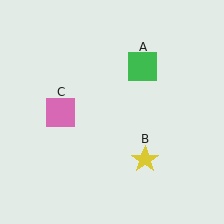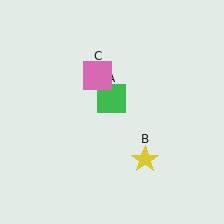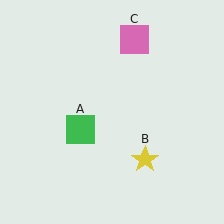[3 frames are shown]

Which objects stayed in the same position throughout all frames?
Yellow star (object B) remained stationary.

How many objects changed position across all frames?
2 objects changed position: green square (object A), pink square (object C).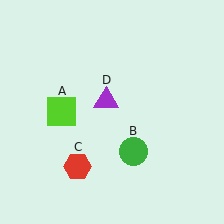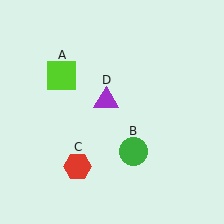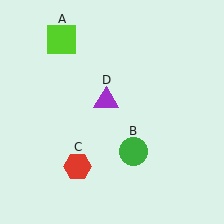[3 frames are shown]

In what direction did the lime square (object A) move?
The lime square (object A) moved up.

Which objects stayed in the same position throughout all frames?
Green circle (object B) and red hexagon (object C) and purple triangle (object D) remained stationary.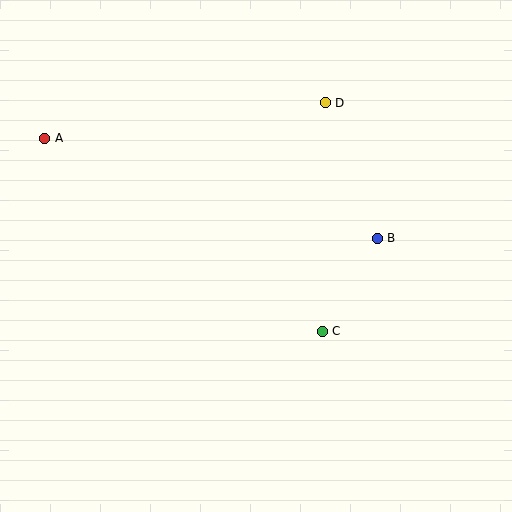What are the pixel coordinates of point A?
Point A is at (45, 138).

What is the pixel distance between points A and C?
The distance between A and C is 338 pixels.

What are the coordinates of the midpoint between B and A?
The midpoint between B and A is at (211, 188).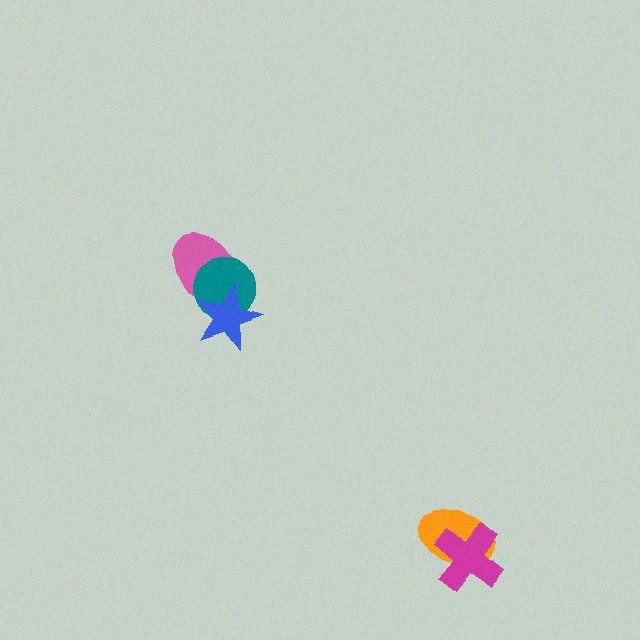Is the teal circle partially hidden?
Yes, it is partially covered by another shape.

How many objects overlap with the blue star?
2 objects overlap with the blue star.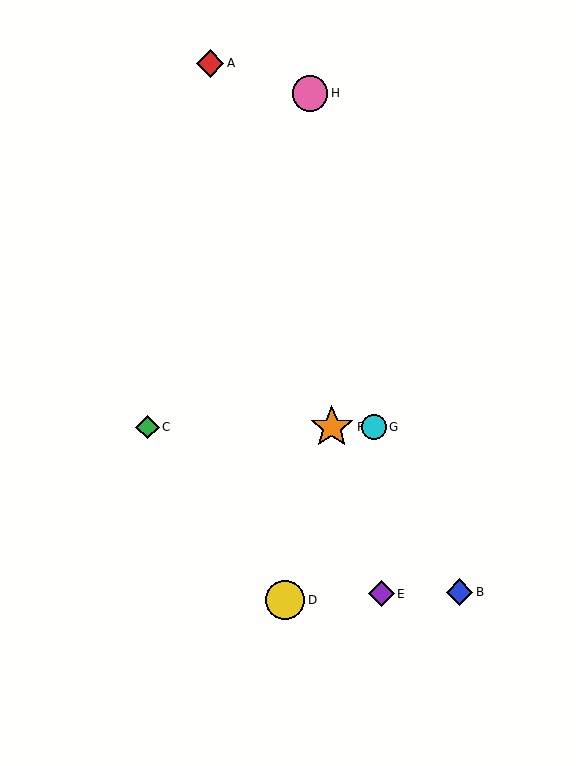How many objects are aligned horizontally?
3 objects (C, F, G) are aligned horizontally.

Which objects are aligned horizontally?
Objects C, F, G are aligned horizontally.